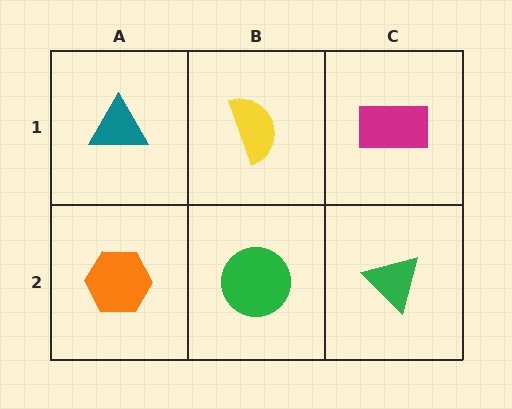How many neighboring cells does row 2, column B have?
3.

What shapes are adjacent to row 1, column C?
A green triangle (row 2, column C), a yellow semicircle (row 1, column B).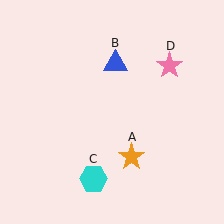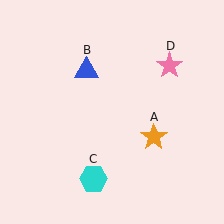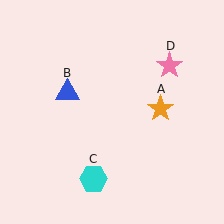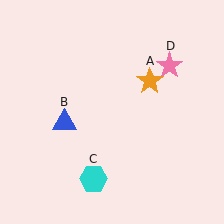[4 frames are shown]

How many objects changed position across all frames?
2 objects changed position: orange star (object A), blue triangle (object B).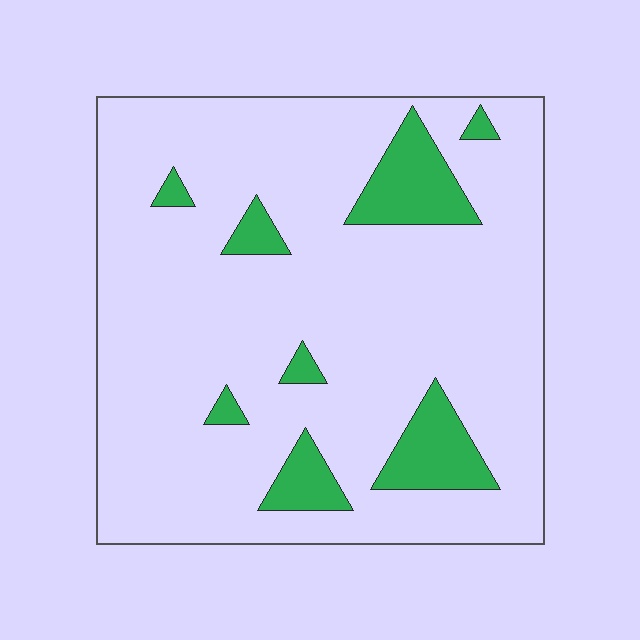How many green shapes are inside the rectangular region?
8.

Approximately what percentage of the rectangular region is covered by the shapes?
Approximately 15%.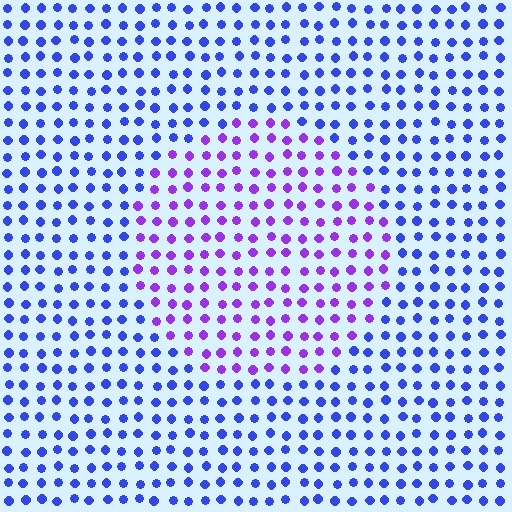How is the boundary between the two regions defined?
The boundary is defined purely by a slight shift in hue (about 43 degrees). Spacing, size, and orientation are identical on both sides.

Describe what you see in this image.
The image is filled with small blue elements in a uniform arrangement. A circle-shaped region is visible where the elements are tinted to a slightly different hue, forming a subtle color boundary.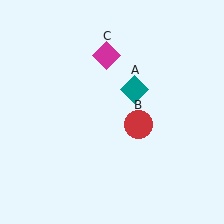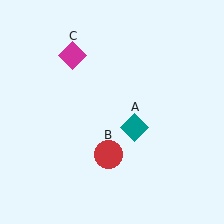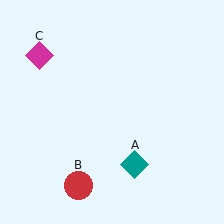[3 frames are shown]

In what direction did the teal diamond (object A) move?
The teal diamond (object A) moved down.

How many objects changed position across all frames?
3 objects changed position: teal diamond (object A), red circle (object B), magenta diamond (object C).